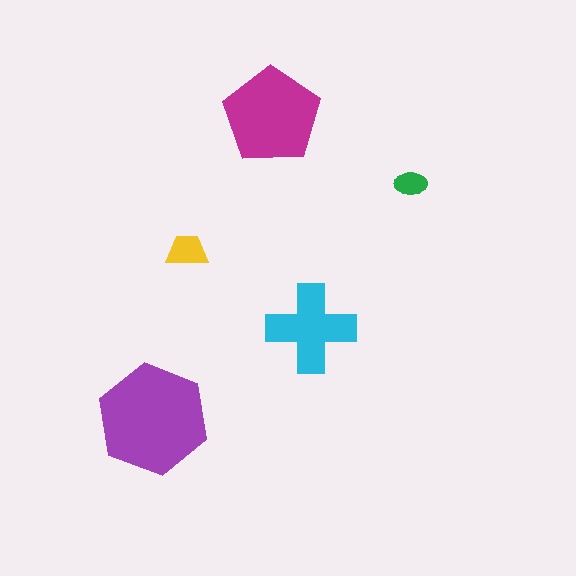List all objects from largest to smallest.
The purple hexagon, the magenta pentagon, the cyan cross, the yellow trapezoid, the green ellipse.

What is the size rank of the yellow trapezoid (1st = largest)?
4th.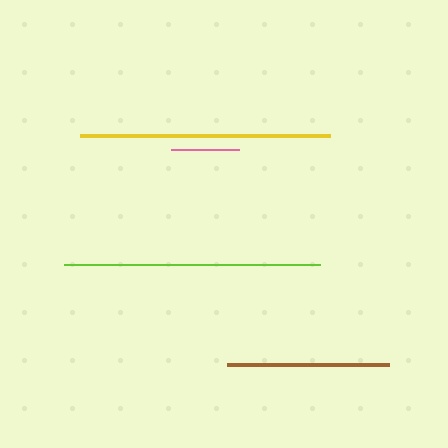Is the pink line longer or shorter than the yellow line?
The yellow line is longer than the pink line.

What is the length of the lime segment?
The lime segment is approximately 257 pixels long.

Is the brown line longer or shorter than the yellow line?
The yellow line is longer than the brown line.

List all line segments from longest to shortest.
From longest to shortest: lime, yellow, brown, pink.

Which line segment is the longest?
The lime line is the longest at approximately 257 pixels.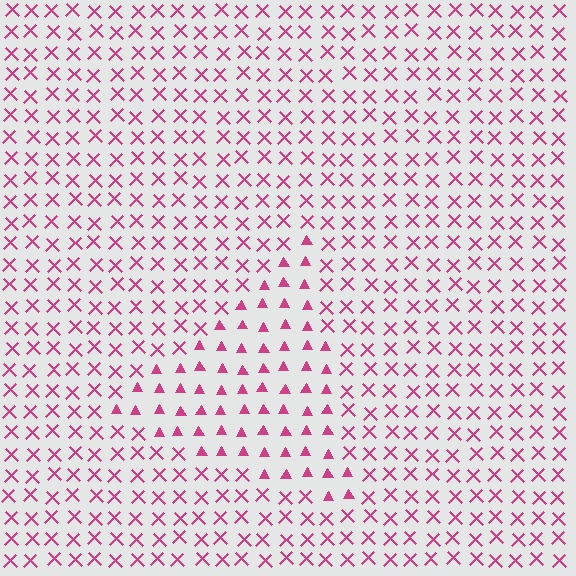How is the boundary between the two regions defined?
The boundary is defined by a change in element shape: triangles inside vs. X marks outside. All elements share the same color and spacing.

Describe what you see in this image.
The image is filled with small magenta elements arranged in a uniform grid. A triangle-shaped region contains triangles, while the surrounding area contains X marks. The boundary is defined purely by the change in element shape.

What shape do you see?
I see a triangle.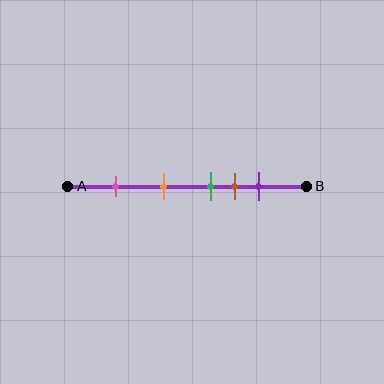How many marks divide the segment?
There are 5 marks dividing the segment.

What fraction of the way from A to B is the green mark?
The green mark is approximately 60% (0.6) of the way from A to B.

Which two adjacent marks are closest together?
The green and brown marks are the closest adjacent pair.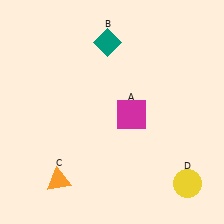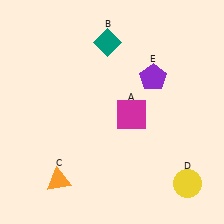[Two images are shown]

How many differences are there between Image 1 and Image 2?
There is 1 difference between the two images.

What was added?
A purple pentagon (E) was added in Image 2.